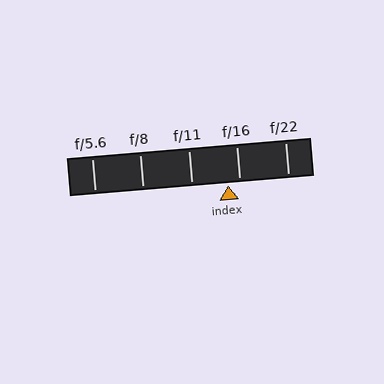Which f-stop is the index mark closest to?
The index mark is closest to f/16.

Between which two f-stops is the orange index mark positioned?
The index mark is between f/11 and f/16.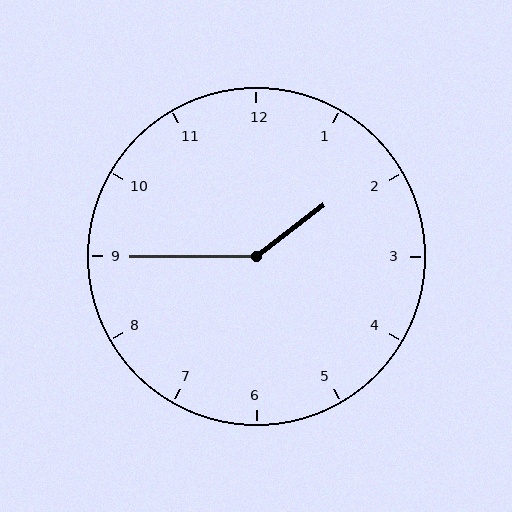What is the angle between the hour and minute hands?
Approximately 142 degrees.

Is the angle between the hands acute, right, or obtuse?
It is obtuse.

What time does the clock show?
1:45.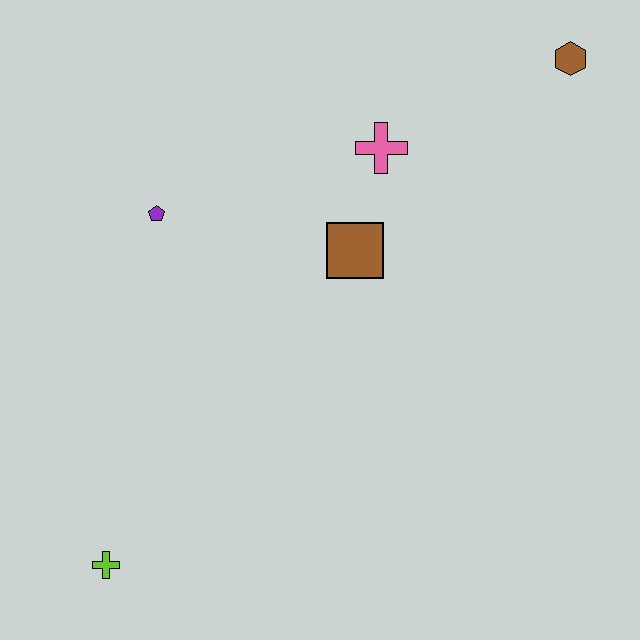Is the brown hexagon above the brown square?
Yes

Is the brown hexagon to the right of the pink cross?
Yes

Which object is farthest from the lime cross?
The brown hexagon is farthest from the lime cross.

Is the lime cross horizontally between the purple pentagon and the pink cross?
No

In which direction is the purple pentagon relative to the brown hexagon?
The purple pentagon is to the left of the brown hexagon.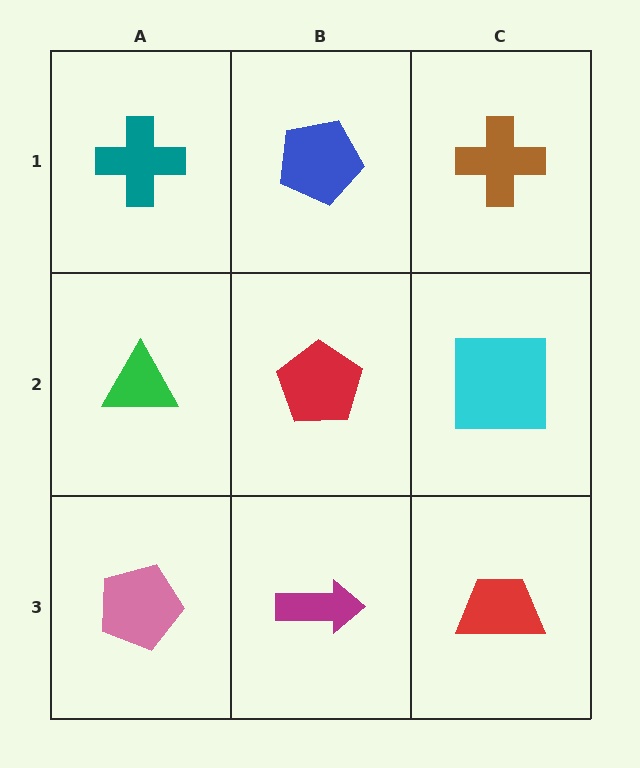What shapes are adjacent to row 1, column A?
A green triangle (row 2, column A), a blue pentagon (row 1, column B).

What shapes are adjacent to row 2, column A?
A teal cross (row 1, column A), a pink pentagon (row 3, column A), a red pentagon (row 2, column B).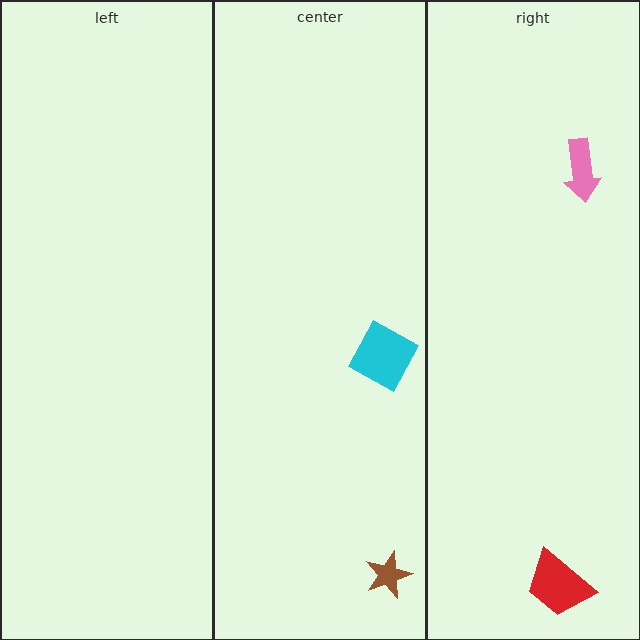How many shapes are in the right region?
2.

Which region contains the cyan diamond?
The center region.